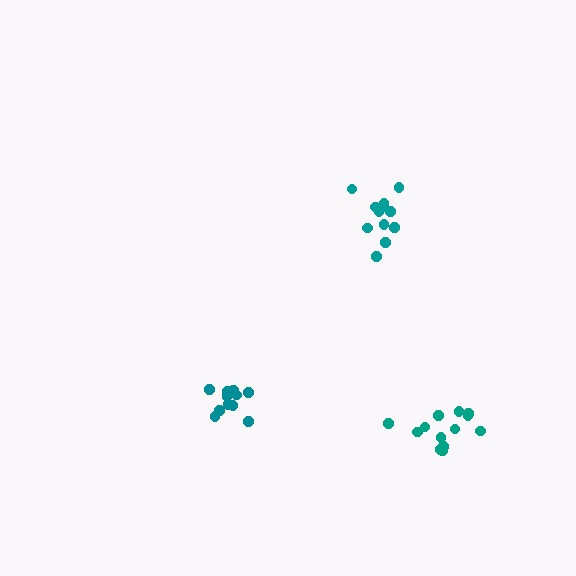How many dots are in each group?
Group 1: 12 dots, Group 2: 12 dots, Group 3: 13 dots (37 total).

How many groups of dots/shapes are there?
There are 3 groups.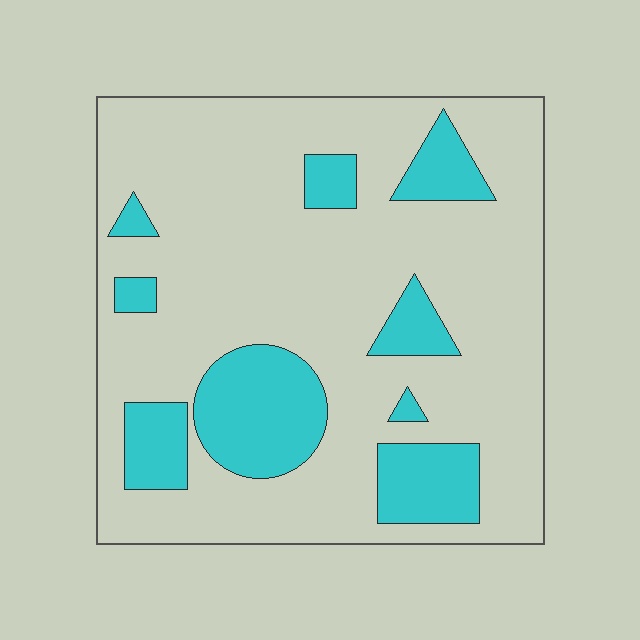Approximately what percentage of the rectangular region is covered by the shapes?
Approximately 20%.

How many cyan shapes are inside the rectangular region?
9.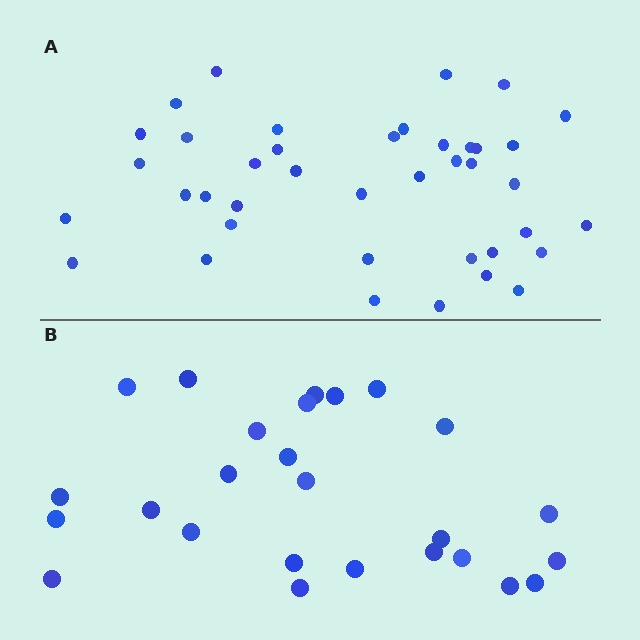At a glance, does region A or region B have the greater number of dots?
Region A (the top region) has more dots.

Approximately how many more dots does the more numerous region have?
Region A has approximately 15 more dots than region B.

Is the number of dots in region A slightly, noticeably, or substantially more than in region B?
Region A has substantially more. The ratio is roughly 1.5 to 1.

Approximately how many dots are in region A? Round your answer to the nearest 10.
About 40 dots.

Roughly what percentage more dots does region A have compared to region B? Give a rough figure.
About 55% more.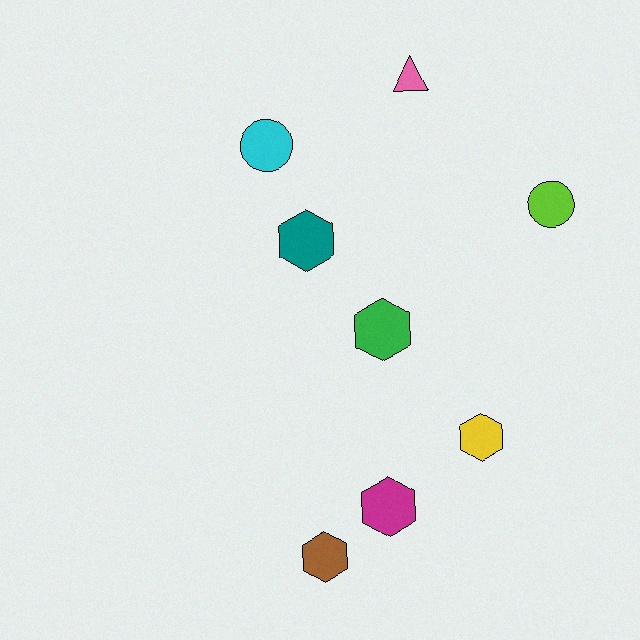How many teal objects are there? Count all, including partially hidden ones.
There is 1 teal object.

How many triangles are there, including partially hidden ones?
There is 1 triangle.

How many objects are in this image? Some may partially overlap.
There are 8 objects.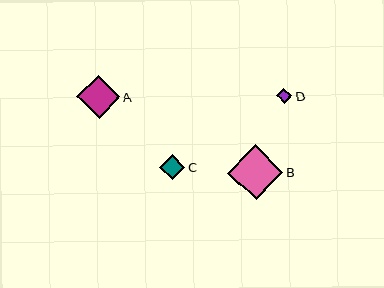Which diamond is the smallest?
Diamond D is the smallest with a size of approximately 15 pixels.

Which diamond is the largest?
Diamond B is the largest with a size of approximately 55 pixels.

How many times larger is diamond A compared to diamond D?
Diamond A is approximately 2.8 times the size of diamond D.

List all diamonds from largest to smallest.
From largest to smallest: B, A, C, D.